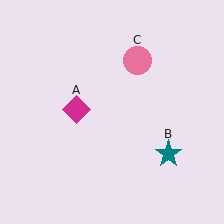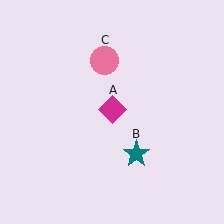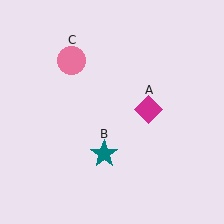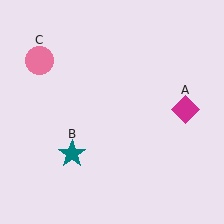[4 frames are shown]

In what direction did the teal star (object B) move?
The teal star (object B) moved left.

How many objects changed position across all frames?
3 objects changed position: magenta diamond (object A), teal star (object B), pink circle (object C).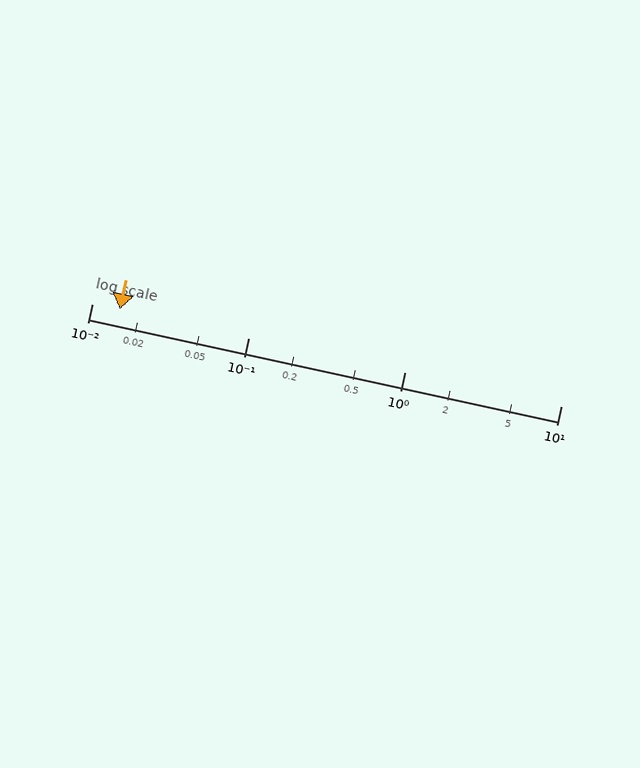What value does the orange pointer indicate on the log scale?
The pointer indicates approximately 0.015.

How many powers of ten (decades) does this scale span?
The scale spans 3 decades, from 0.01 to 10.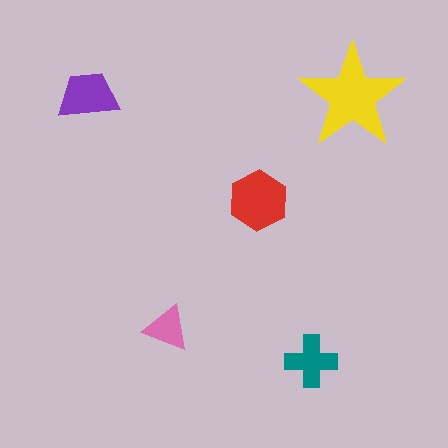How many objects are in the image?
There are 5 objects in the image.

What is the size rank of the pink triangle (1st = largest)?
5th.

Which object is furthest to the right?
The yellow star is rightmost.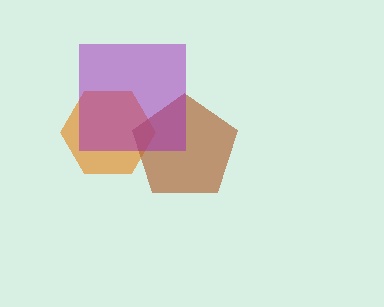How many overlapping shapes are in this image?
There are 3 overlapping shapes in the image.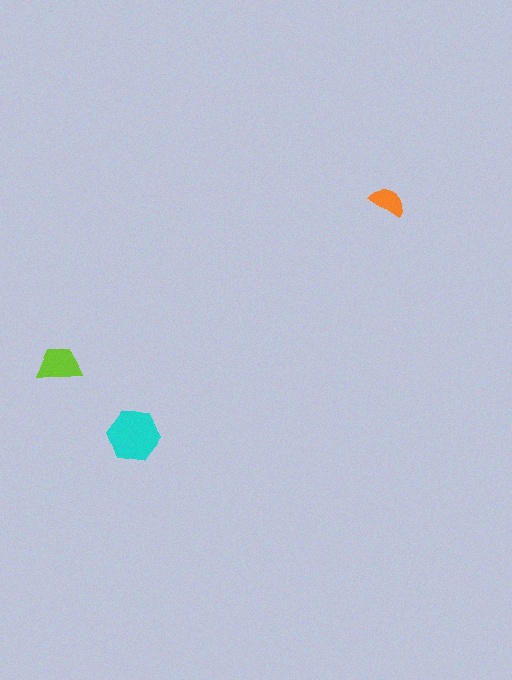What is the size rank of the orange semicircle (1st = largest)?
3rd.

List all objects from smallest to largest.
The orange semicircle, the lime trapezoid, the cyan hexagon.